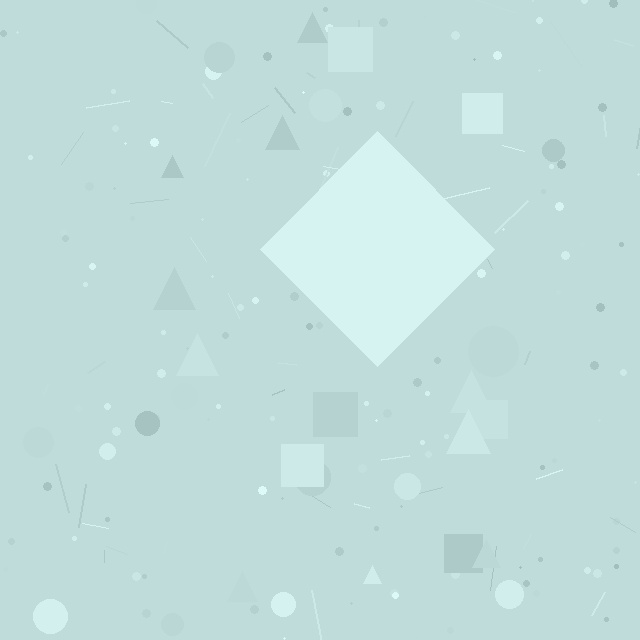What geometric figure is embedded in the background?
A diamond is embedded in the background.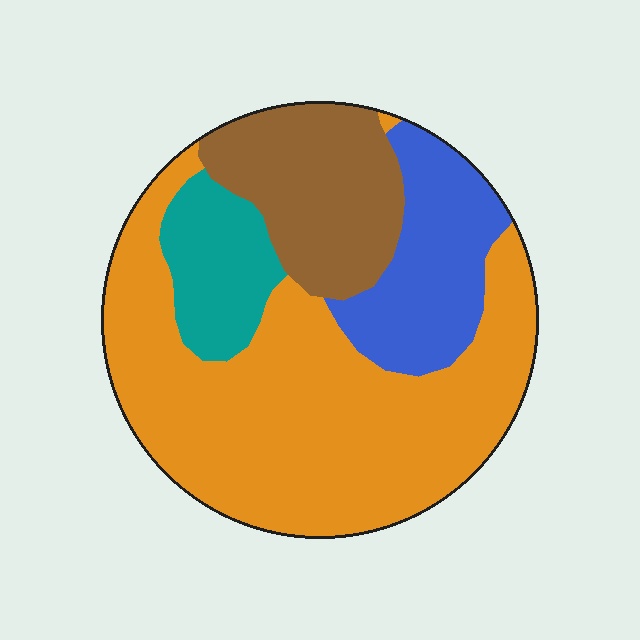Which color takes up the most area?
Orange, at roughly 55%.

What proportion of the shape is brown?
Brown takes up about one fifth (1/5) of the shape.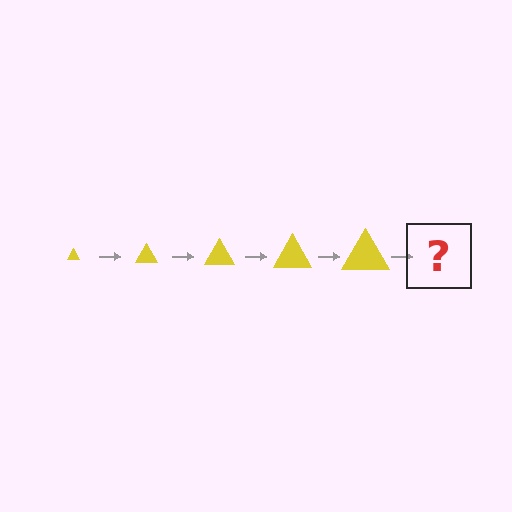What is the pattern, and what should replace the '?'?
The pattern is that the triangle gets progressively larger each step. The '?' should be a yellow triangle, larger than the previous one.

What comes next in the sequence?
The next element should be a yellow triangle, larger than the previous one.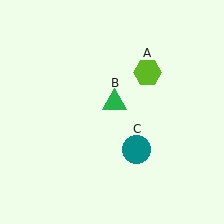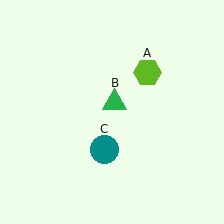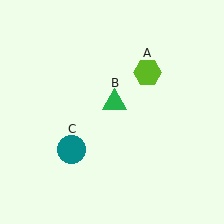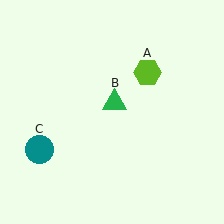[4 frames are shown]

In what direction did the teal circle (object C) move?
The teal circle (object C) moved left.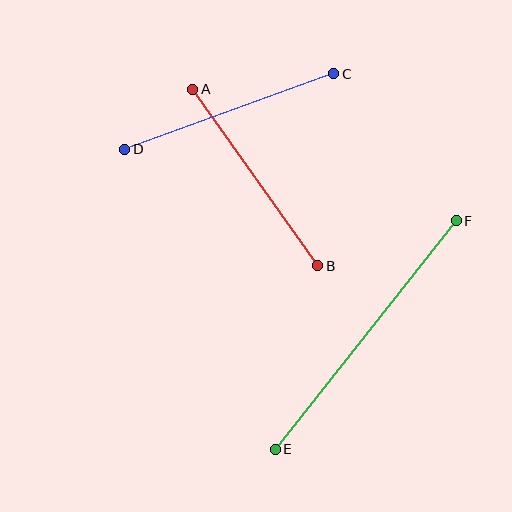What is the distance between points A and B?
The distance is approximately 216 pixels.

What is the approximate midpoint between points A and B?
The midpoint is at approximately (255, 178) pixels.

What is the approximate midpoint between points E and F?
The midpoint is at approximately (366, 335) pixels.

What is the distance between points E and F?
The distance is approximately 292 pixels.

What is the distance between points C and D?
The distance is approximately 223 pixels.